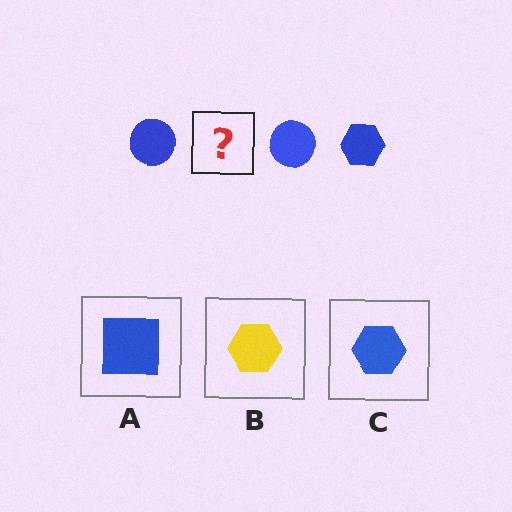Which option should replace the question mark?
Option C.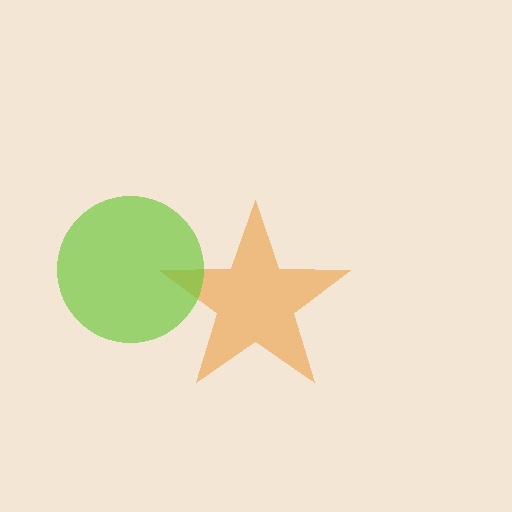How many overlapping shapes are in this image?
There are 2 overlapping shapes in the image.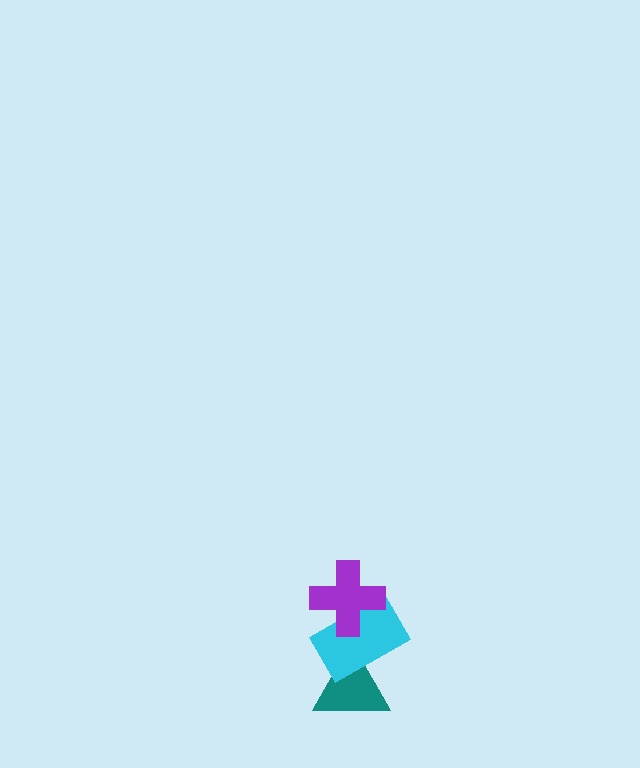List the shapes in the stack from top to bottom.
From top to bottom: the purple cross, the cyan rectangle, the teal triangle.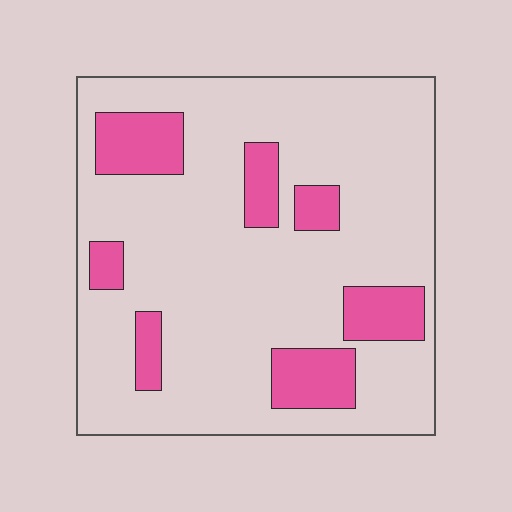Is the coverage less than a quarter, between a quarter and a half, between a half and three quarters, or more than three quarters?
Less than a quarter.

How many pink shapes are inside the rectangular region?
7.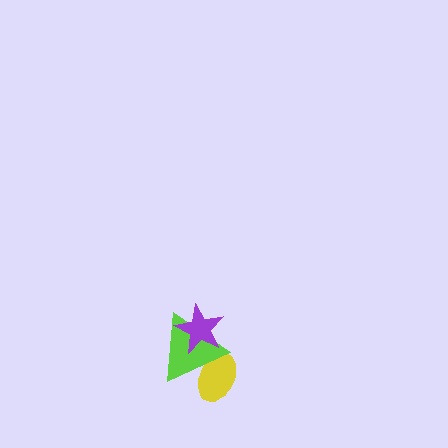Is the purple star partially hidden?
No, no other shape covers it.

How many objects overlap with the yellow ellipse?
1 object overlaps with the yellow ellipse.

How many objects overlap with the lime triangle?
2 objects overlap with the lime triangle.